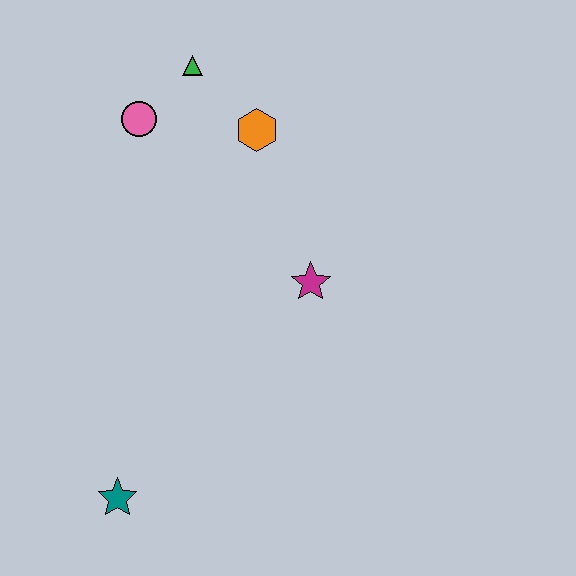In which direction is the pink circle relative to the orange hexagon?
The pink circle is to the left of the orange hexagon.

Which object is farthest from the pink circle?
The teal star is farthest from the pink circle.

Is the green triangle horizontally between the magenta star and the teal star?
Yes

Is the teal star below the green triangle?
Yes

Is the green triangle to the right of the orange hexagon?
No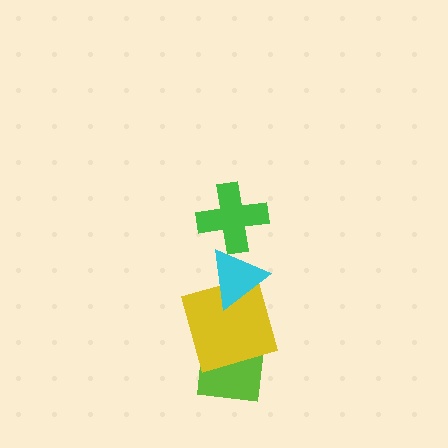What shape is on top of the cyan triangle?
The green cross is on top of the cyan triangle.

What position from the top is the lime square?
The lime square is 4th from the top.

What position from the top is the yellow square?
The yellow square is 3rd from the top.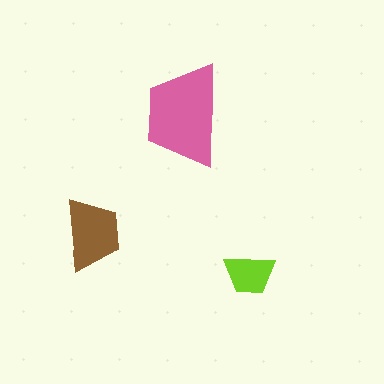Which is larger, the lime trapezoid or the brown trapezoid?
The brown one.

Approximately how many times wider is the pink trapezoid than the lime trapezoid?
About 2 times wider.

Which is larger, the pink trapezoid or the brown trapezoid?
The pink one.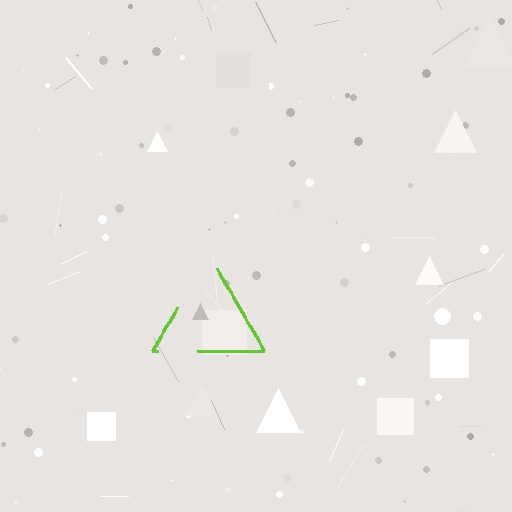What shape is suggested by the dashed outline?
The dashed outline suggests a triangle.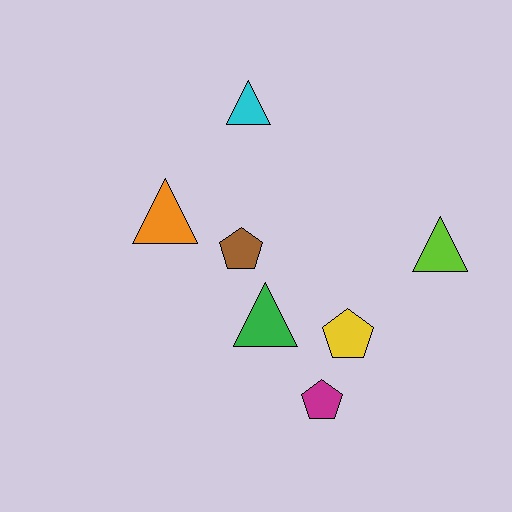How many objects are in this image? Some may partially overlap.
There are 7 objects.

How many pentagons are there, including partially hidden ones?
There are 3 pentagons.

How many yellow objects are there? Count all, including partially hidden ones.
There is 1 yellow object.